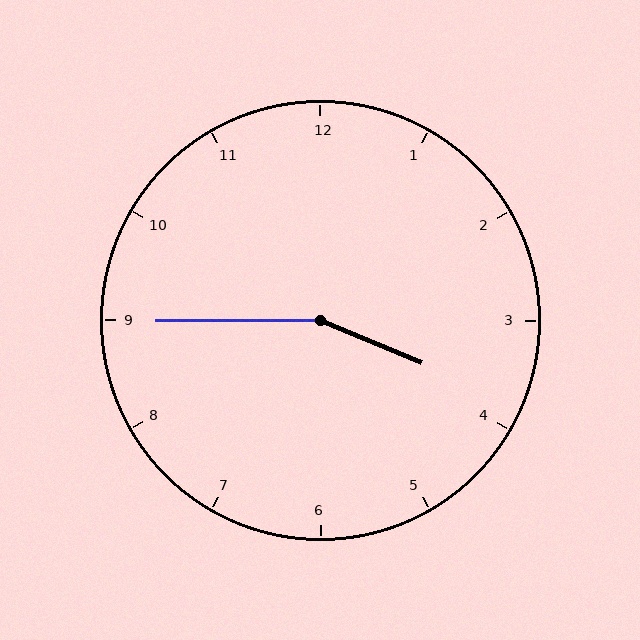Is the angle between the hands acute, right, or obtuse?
It is obtuse.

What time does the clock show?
3:45.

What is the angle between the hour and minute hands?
Approximately 158 degrees.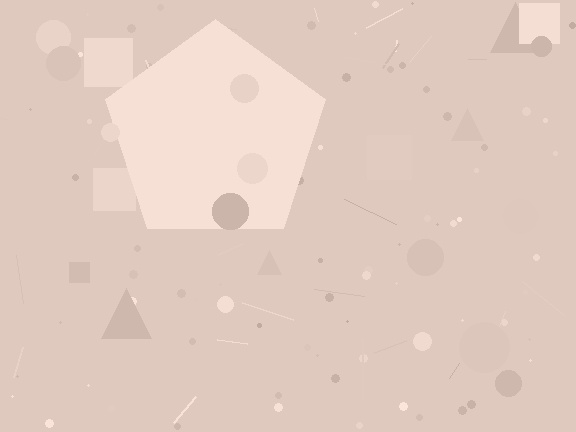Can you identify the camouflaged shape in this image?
The camouflaged shape is a pentagon.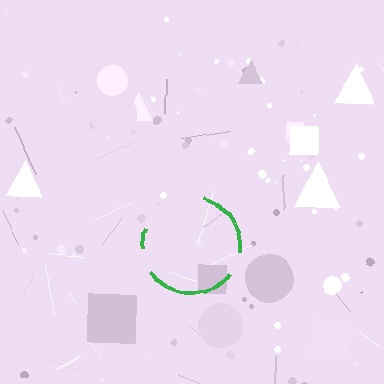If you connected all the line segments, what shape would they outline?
They would outline a circle.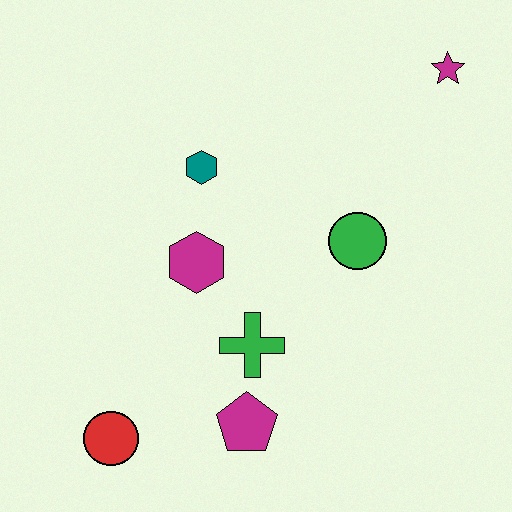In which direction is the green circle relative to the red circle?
The green circle is to the right of the red circle.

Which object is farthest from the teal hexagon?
The red circle is farthest from the teal hexagon.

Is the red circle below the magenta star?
Yes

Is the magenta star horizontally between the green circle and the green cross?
No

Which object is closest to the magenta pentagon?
The green cross is closest to the magenta pentagon.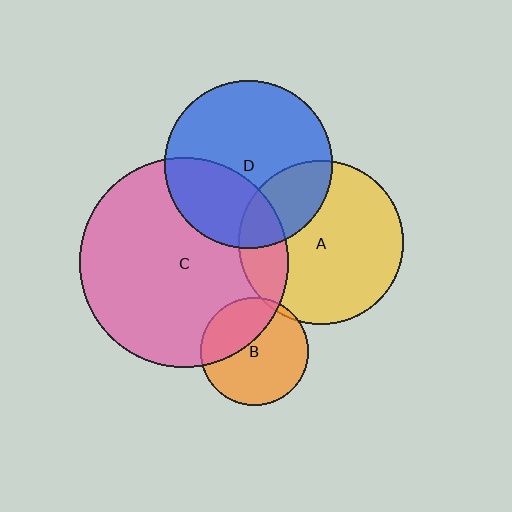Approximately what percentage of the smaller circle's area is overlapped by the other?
Approximately 35%.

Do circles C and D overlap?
Yes.